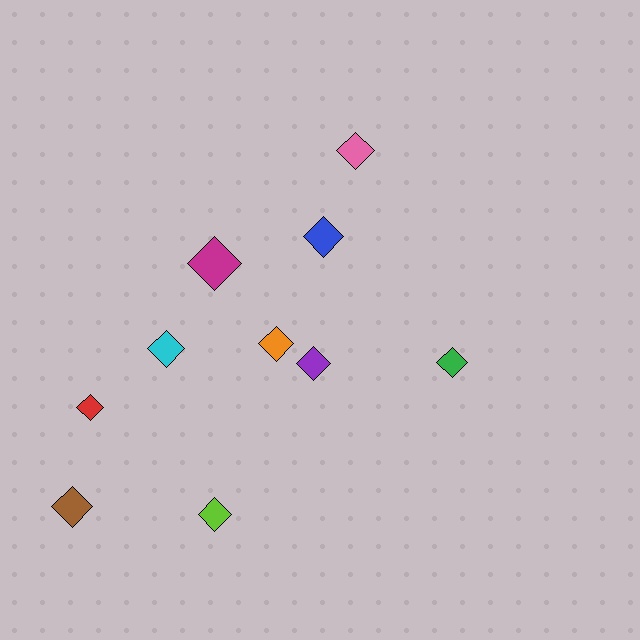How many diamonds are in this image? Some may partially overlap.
There are 10 diamonds.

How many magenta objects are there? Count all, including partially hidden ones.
There is 1 magenta object.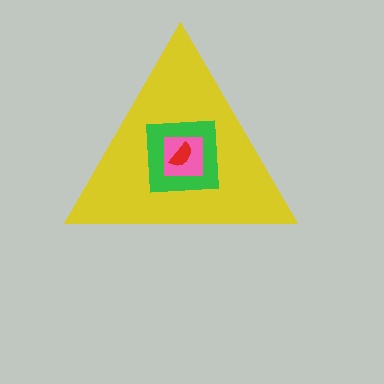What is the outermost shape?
The yellow triangle.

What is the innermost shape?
The red semicircle.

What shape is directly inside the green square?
The pink square.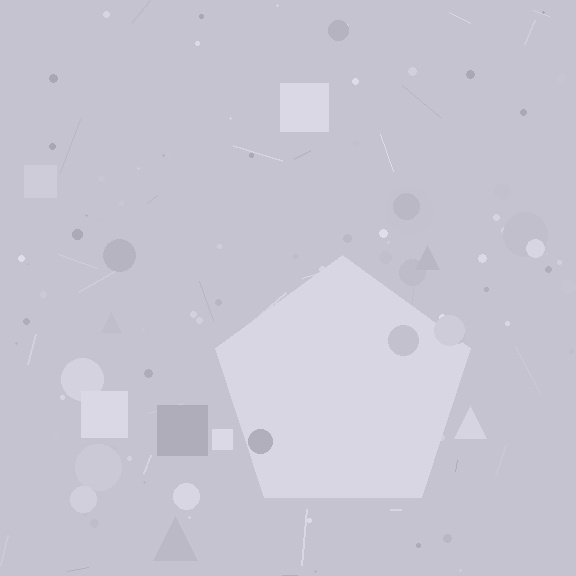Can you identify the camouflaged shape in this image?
The camouflaged shape is a pentagon.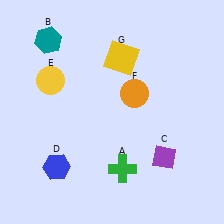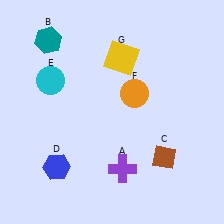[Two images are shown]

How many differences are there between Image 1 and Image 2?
There are 3 differences between the two images.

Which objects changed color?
A changed from green to purple. C changed from purple to brown. E changed from yellow to cyan.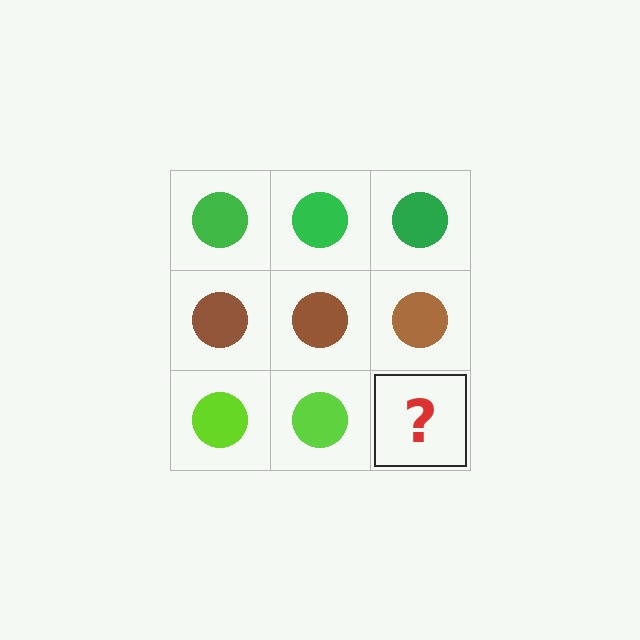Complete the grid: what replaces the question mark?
The question mark should be replaced with a lime circle.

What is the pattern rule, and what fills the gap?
The rule is that each row has a consistent color. The gap should be filled with a lime circle.